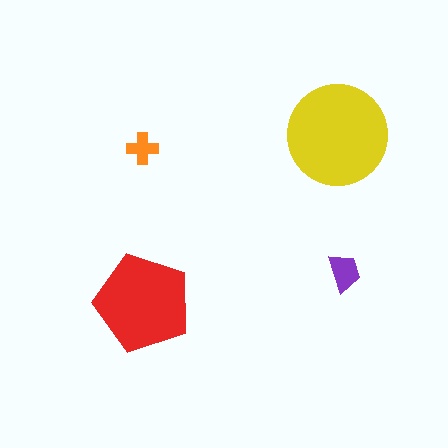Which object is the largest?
The yellow circle.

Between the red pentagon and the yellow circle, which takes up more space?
The yellow circle.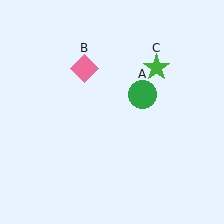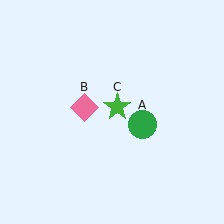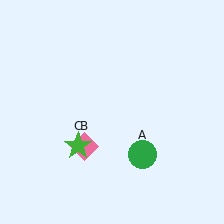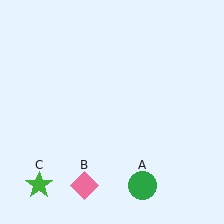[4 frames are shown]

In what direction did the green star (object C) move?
The green star (object C) moved down and to the left.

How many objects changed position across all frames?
3 objects changed position: green circle (object A), pink diamond (object B), green star (object C).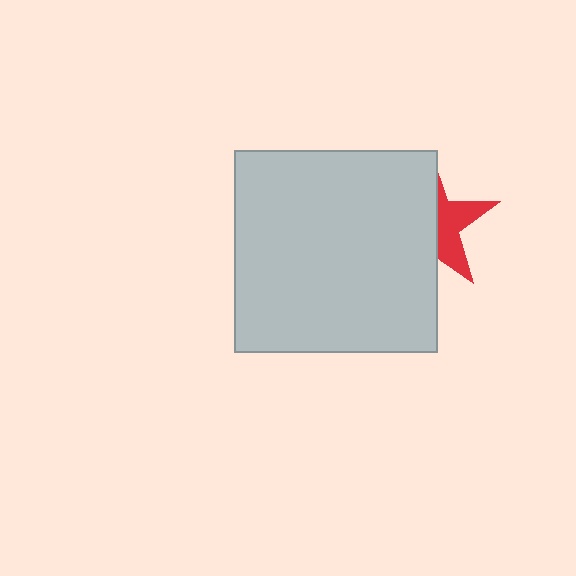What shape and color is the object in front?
The object in front is a light gray square.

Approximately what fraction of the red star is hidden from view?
Roughly 61% of the red star is hidden behind the light gray square.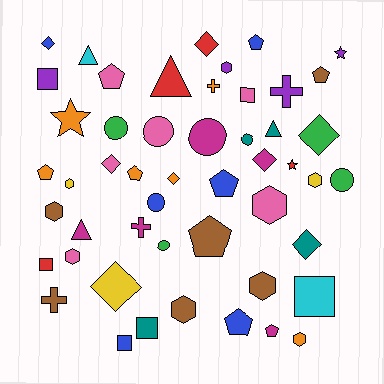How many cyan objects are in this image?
There are 2 cyan objects.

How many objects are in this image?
There are 50 objects.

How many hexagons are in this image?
There are 9 hexagons.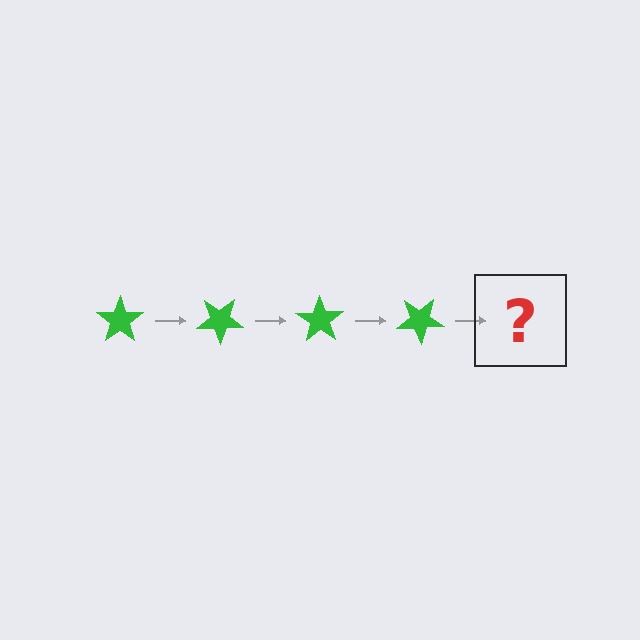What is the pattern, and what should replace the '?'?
The pattern is that the star rotates 35 degrees each step. The '?' should be a green star rotated 140 degrees.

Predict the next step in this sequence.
The next step is a green star rotated 140 degrees.